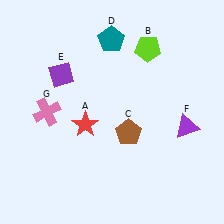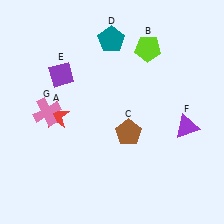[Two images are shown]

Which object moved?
The red star (A) moved left.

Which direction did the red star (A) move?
The red star (A) moved left.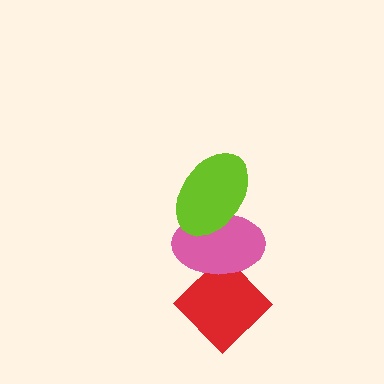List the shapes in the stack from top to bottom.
From top to bottom: the lime ellipse, the pink ellipse, the red diamond.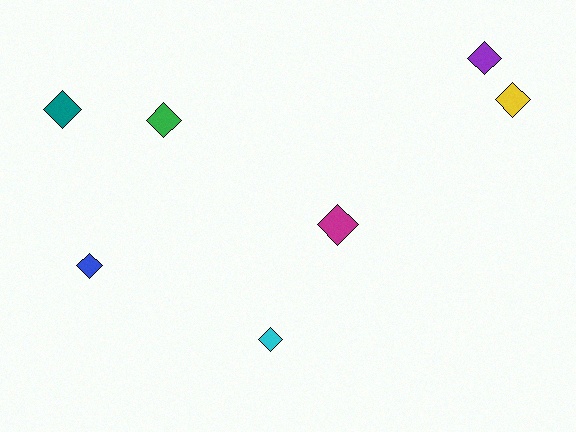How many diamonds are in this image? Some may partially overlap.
There are 7 diamonds.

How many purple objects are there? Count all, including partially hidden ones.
There is 1 purple object.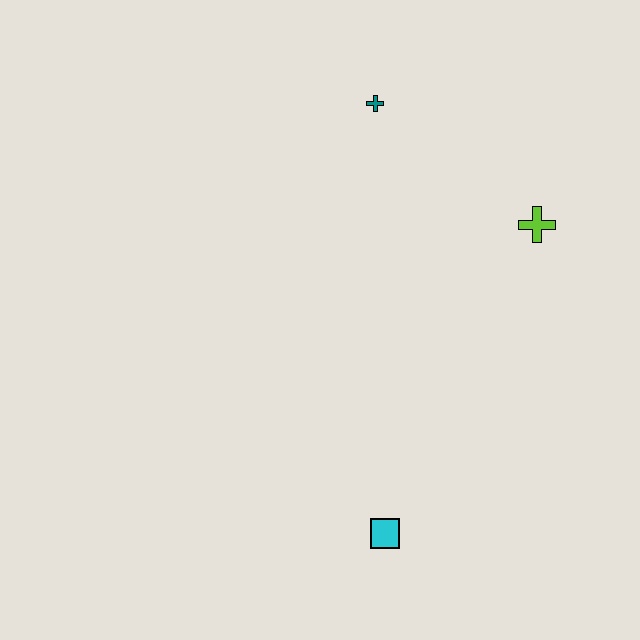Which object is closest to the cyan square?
The lime cross is closest to the cyan square.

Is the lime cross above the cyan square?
Yes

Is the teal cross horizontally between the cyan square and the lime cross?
No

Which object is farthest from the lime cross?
The cyan square is farthest from the lime cross.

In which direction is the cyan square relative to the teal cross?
The cyan square is below the teal cross.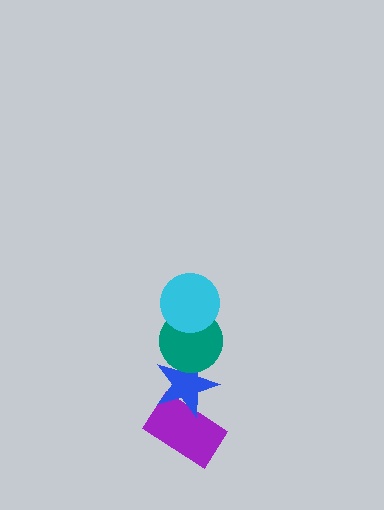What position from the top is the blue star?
The blue star is 3rd from the top.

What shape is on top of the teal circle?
The cyan circle is on top of the teal circle.